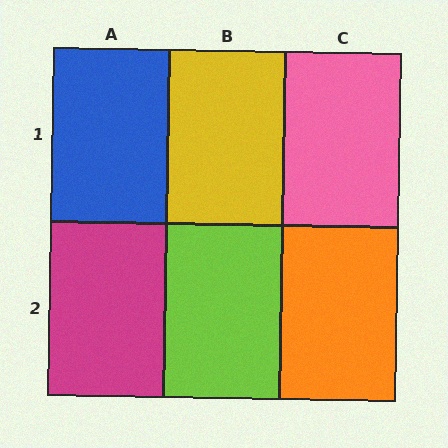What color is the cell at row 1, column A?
Blue.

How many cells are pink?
1 cell is pink.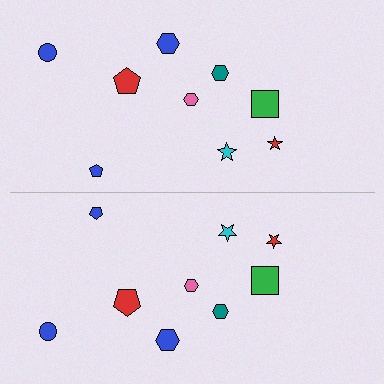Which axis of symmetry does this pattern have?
The pattern has a horizontal axis of symmetry running through the center of the image.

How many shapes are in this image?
There are 18 shapes in this image.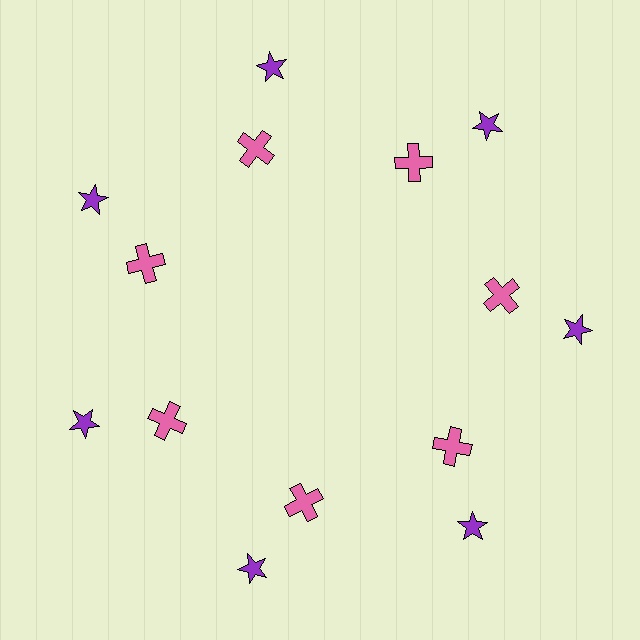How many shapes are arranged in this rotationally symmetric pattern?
There are 14 shapes, arranged in 7 groups of 2.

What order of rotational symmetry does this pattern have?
This pattern has 7-fold rotational symmetry.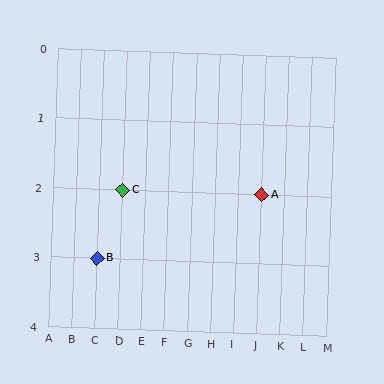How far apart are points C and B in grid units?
Points C and B are 1 column and 1 row apart (about 1.4 grid units diagonally).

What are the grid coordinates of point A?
Point A is at grid coordinates (J, 2).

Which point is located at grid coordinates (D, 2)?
Point C is at (D, 2).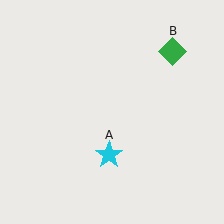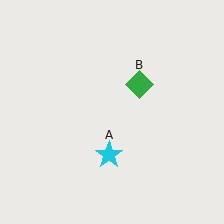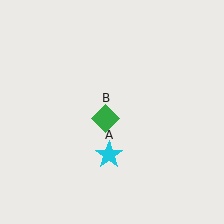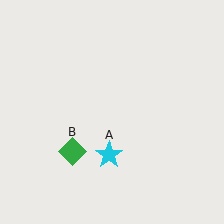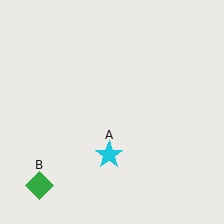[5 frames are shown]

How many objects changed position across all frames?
1 object changed position: green diamond (object B).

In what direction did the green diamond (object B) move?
The green diamond (object B) moved down and to the left.